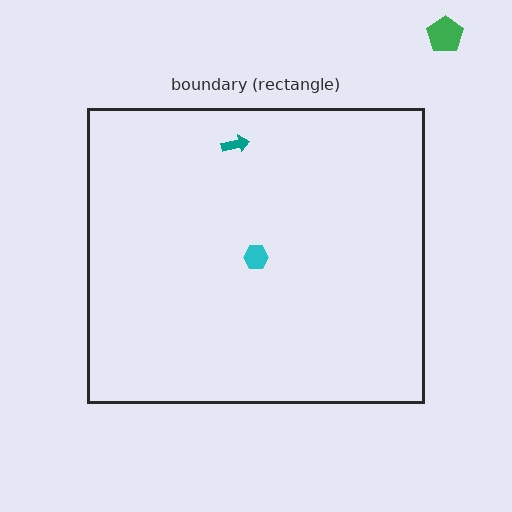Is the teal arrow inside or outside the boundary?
Inside.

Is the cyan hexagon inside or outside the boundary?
Inside.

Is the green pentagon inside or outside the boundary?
Outside.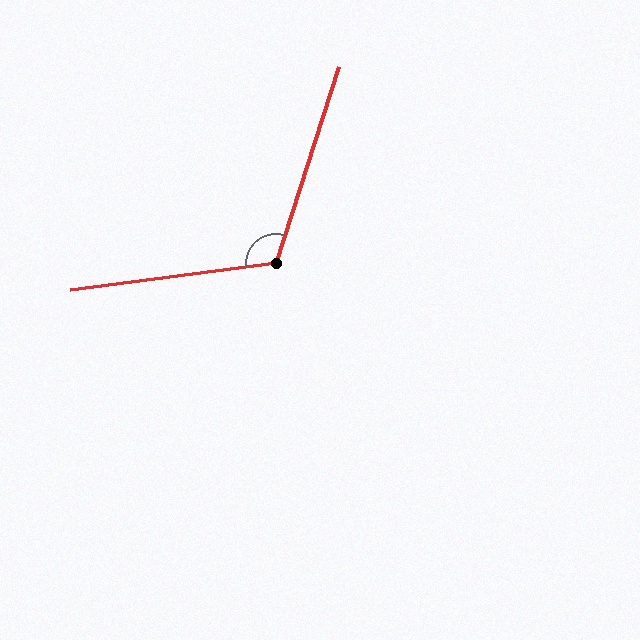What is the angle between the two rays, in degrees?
Approximately 115 degrees.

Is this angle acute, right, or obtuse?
It is obtuse.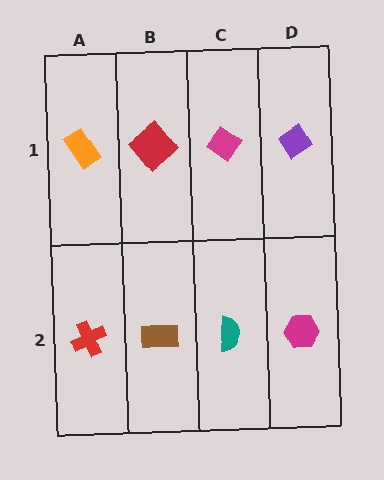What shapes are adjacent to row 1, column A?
A red cross (row 2, column A), a red diamond (row 1, column B).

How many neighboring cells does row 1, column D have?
2.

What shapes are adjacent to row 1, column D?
A magenta hexagon (row 2, column D), a magenta diamond (row 1, column C).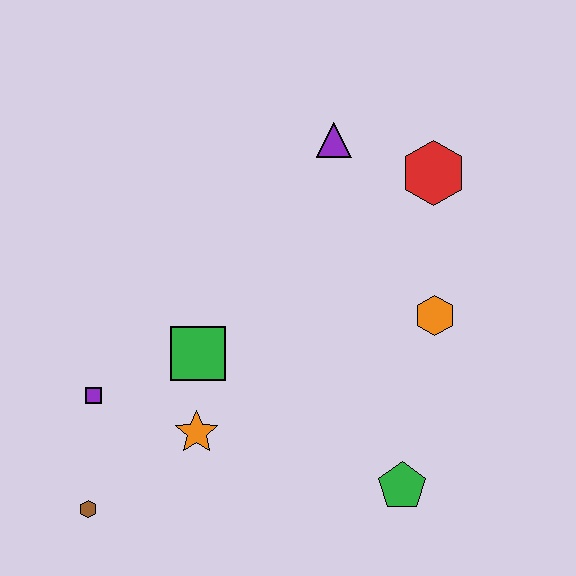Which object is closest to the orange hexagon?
The red hexagon is closest to the orange hexagon.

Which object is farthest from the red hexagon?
The brown hexagon is farthest from the red hexagon.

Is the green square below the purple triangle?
Yes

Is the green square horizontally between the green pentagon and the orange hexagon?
No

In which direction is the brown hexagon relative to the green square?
The brown hexagon is below the green square.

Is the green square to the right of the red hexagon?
No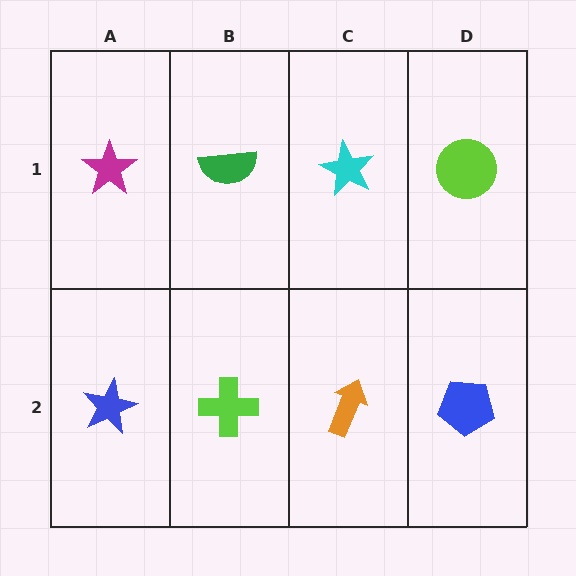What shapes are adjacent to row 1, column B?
A lime cross (row 2, column B), a magenta star (row 1, column A), a cyan star (row 1, column C).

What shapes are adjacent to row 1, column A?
A blue star (row 2, column A), a green semicircle (row 1, column B).